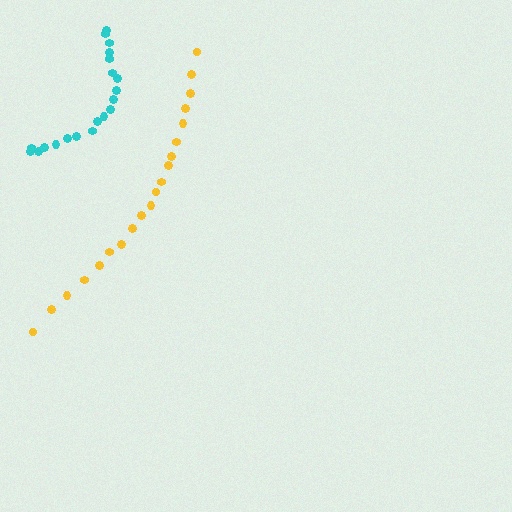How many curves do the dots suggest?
There are 2 distinct paths.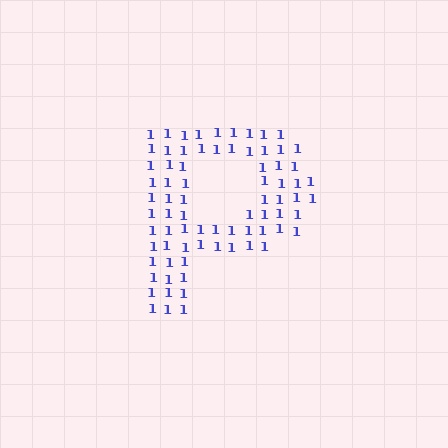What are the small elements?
The small elements are digit 1's.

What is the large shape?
The large shape is the letter P.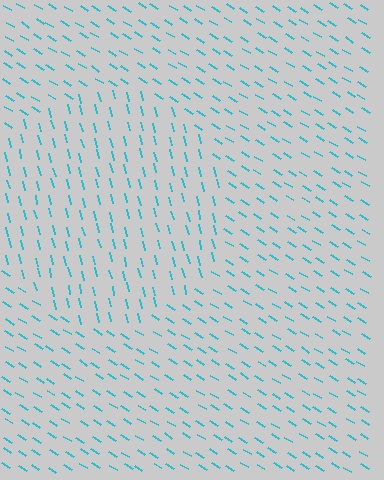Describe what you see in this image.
The image is filled with small cyan line segments. A circle region in the image has lines oriented differently from the surrounding lines, creating a visible texture boundary.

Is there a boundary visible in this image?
Yes, there is a texture boundary formed by a change in line orientation.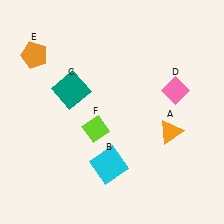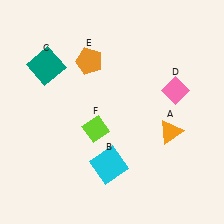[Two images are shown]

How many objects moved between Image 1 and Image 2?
2 objects moved between the two images.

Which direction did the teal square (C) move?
The teal square (C) moved left.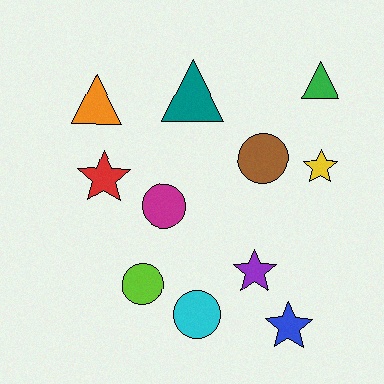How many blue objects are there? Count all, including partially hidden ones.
There is 1 blue object.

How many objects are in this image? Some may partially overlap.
There are 11 objects.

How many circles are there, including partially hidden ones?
There are 4 circles.